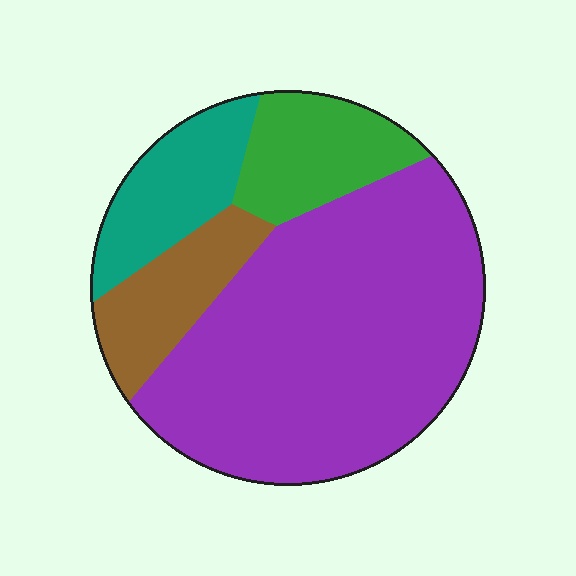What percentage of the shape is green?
Green covers 14% of the shape.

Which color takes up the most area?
Purple, at roughly 60%.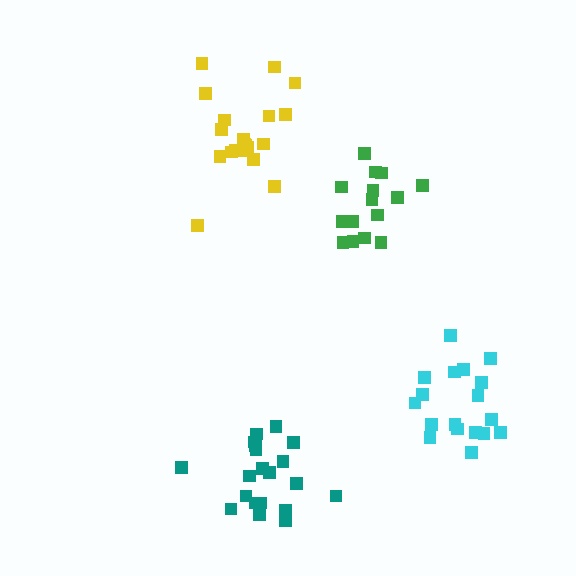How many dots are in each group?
Group 1: 20 dots, Group 2: 15 dots, Group 3: 18 dots, Group 4: 20 dots (73 total).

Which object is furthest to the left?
The yellow cluster is leftmost.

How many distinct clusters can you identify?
There are 4 distinct clusters.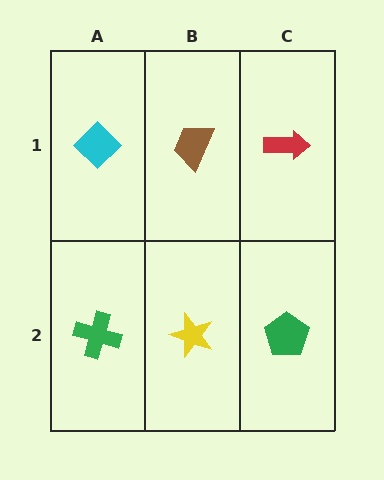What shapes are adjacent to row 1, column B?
A yellow star (row 2, column B), a cyan diamond (row 1, column A), a red arrow (row 1, column C).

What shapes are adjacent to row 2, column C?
A red arrow (row 1, column C), a yellow star (row 2, column B).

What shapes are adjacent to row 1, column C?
A green pentagon (row 2, column C), a brown trapezoid (row 1, column B).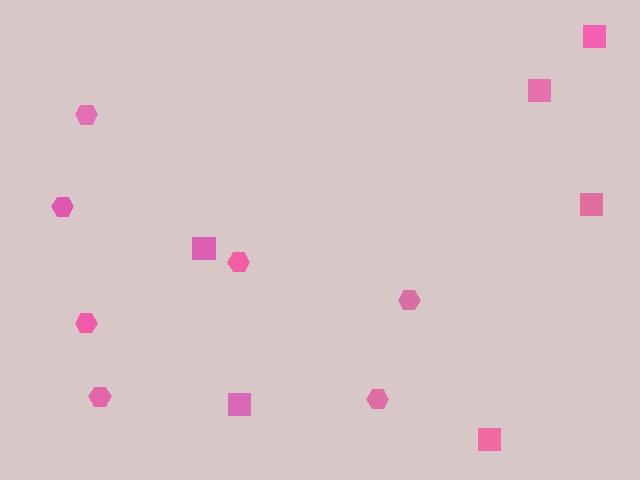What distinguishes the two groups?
There are 2 groups: one group of squares (6) and one group of hexagons (7).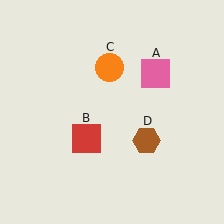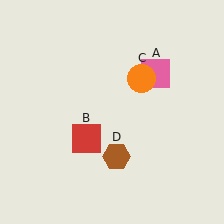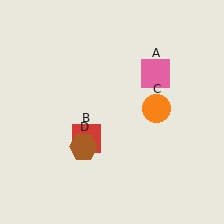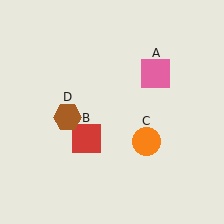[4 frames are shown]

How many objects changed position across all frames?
2 objects changed position: orange circle (object C), brown hexagon (object D).